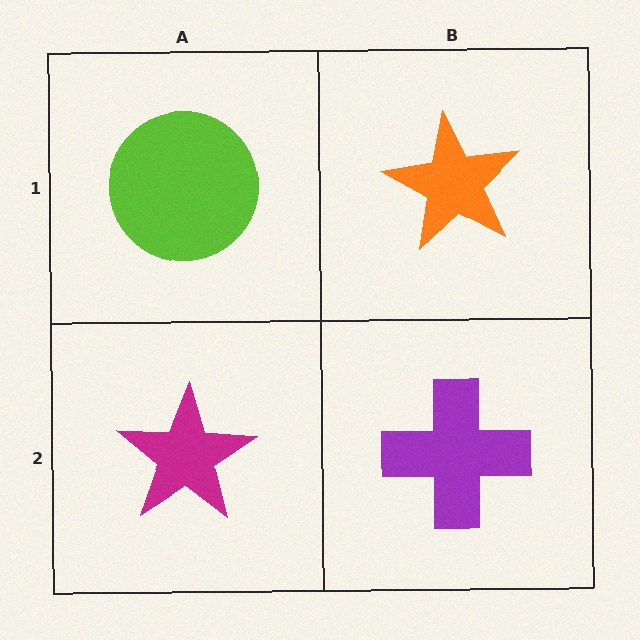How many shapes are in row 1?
2 shapes.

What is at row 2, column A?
A magenta star.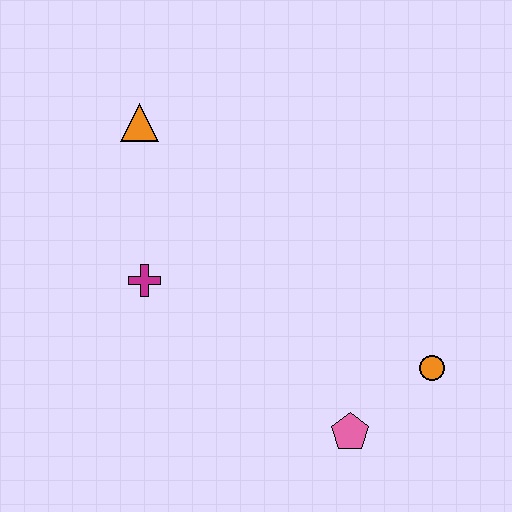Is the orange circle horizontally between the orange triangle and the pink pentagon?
No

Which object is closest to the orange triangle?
The magenta cross is closest to the orange triangle.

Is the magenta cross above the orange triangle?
No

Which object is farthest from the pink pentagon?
The orange triangle is farthest from the pink pentagon.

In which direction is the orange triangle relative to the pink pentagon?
The orange triangle is above the pink pentagon.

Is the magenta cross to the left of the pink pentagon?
Yes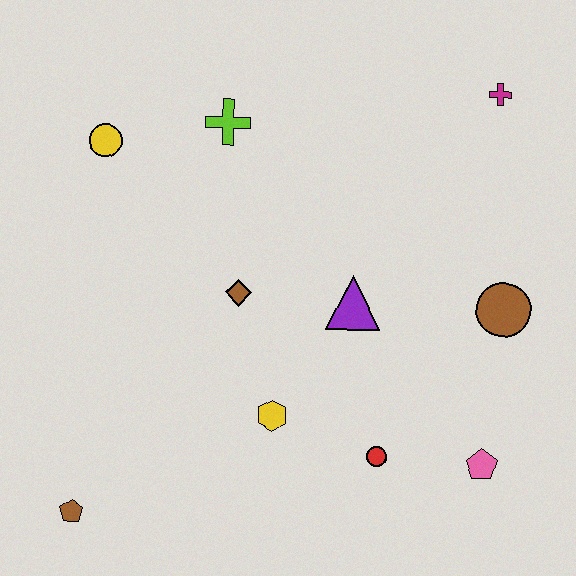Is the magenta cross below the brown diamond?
No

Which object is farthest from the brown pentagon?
The magenta cross is farthest from the brown pentagon.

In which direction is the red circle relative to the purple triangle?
The red circle is below the purple triangle.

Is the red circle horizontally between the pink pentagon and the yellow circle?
Yes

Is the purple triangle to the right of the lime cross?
Yes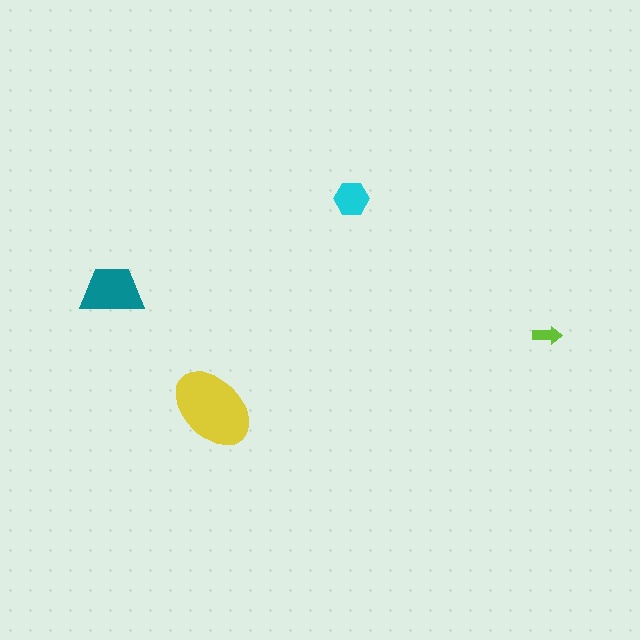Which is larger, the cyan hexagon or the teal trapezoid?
The teal trapezoid.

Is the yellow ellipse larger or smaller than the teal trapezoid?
Larger.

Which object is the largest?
The yellow ellipse.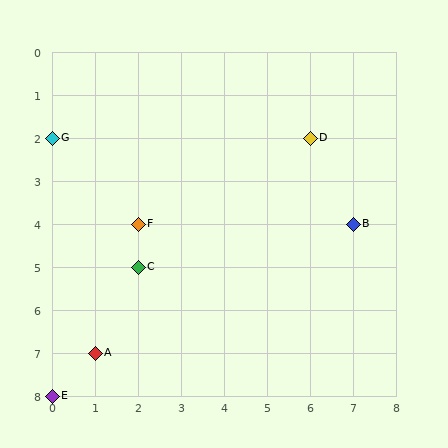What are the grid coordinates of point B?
Point B is at grid coordinates (7, 4).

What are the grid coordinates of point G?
Point G is at grid coordinates (0, 2).